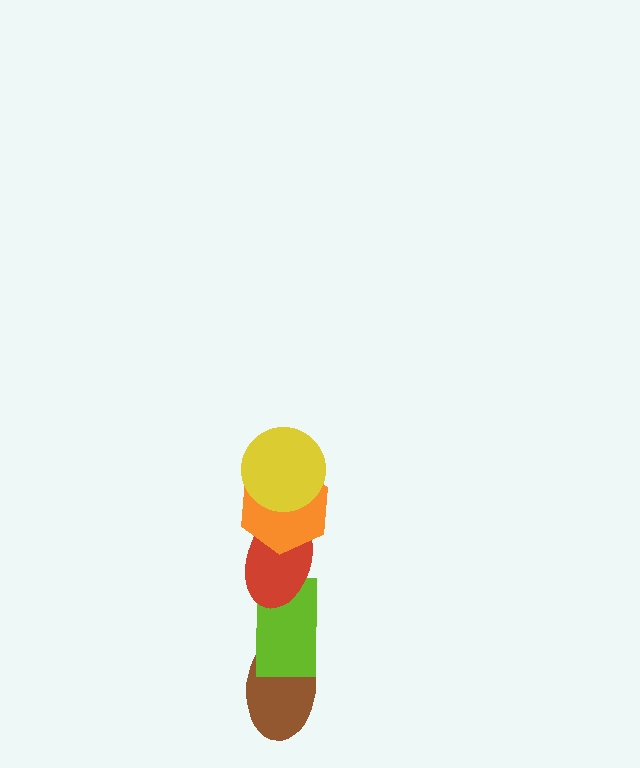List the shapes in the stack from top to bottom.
From top to bottom: the yellow circle, the orange hexagon, the red ellipse, the lime rectangle, the brown ellipse.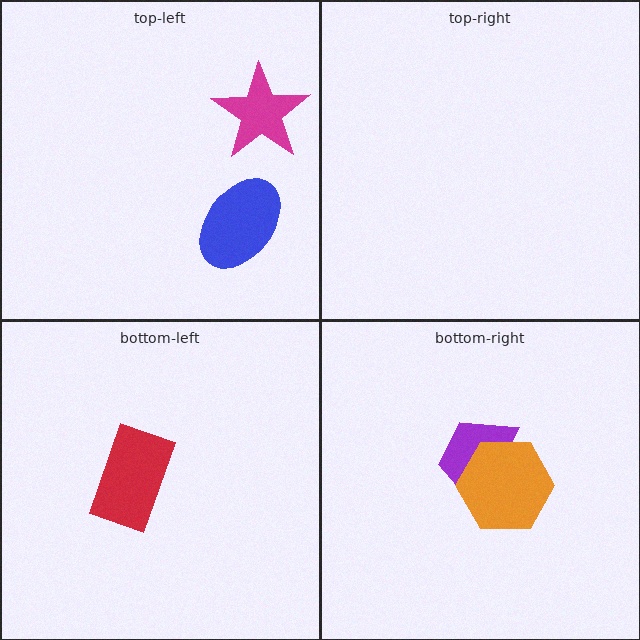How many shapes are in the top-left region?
2.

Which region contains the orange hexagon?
The bottom-right region.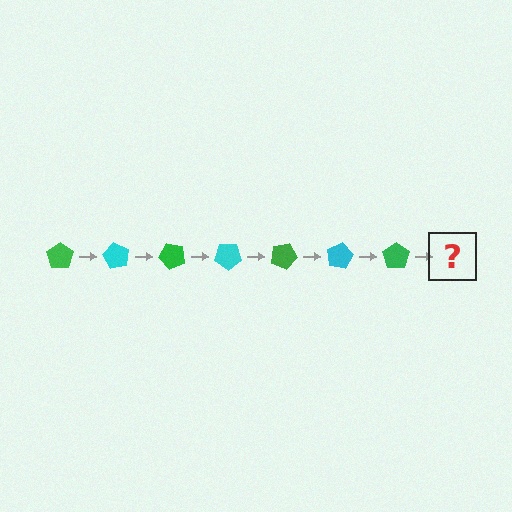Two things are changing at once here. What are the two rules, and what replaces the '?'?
The two rules are that it rotates 60 degrees each step and the color cycles through green and cyan. The '?' should be a cyan pentagon, rotated 420 degrees from the start.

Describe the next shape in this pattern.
It should be a cyan pentagon, rotated 420 degrees from the start.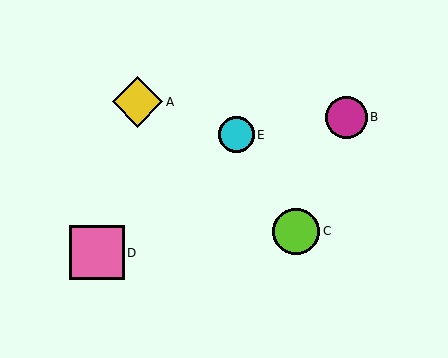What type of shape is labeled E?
Shape E is a cyan circle.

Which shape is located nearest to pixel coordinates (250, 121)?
The cyan circle (labeled E) at (236, 135) is nearest to that location.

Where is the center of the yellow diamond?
The center of the yellow diamond is at (138, 102).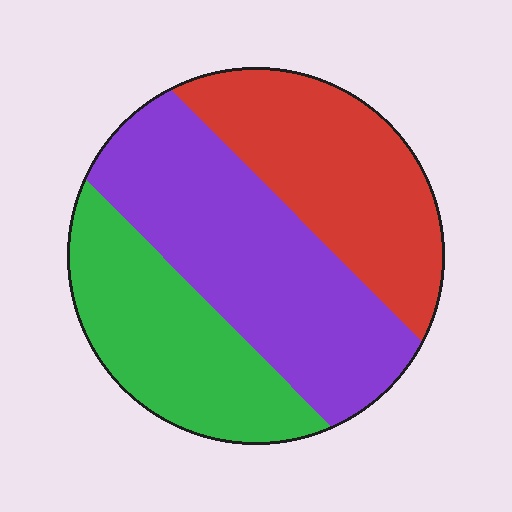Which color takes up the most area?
Purple, at roughly 40%.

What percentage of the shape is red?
Red takes up about one third (1/3) of the shape.